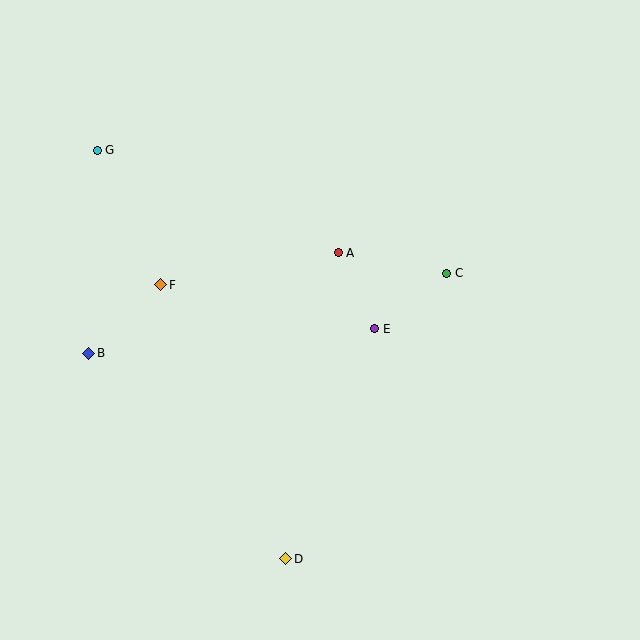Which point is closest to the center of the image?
Point E at (375, 329) is closest to the center.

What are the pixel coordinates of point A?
Point A is at (338, 253).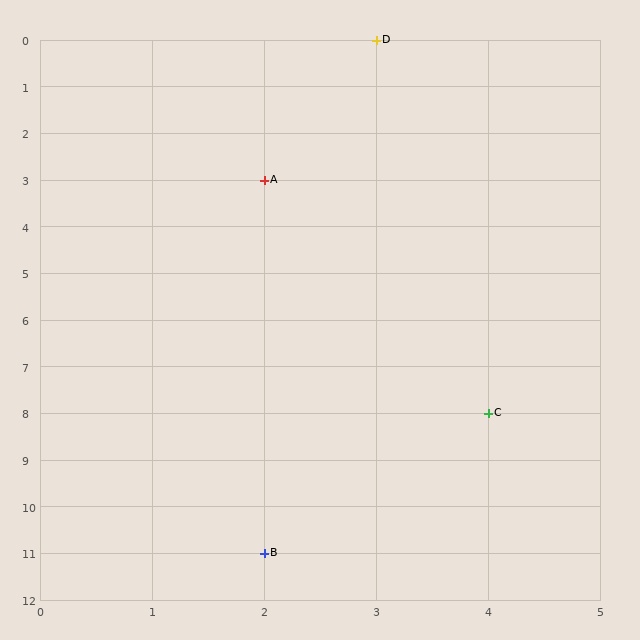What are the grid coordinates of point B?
Point B is at grid coordinates (2, 11).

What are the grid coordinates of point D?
Point D is at grid coordinates (3, 0).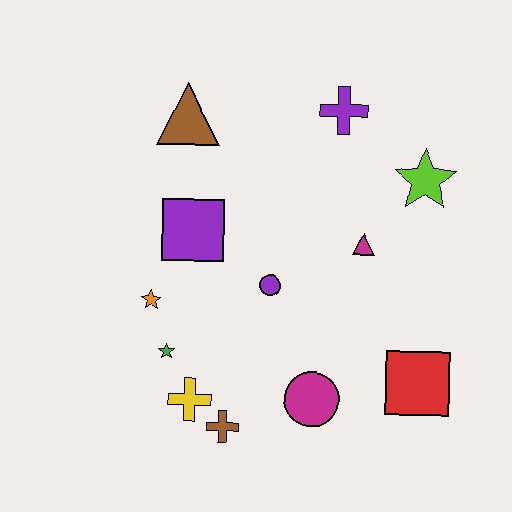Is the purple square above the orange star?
Yes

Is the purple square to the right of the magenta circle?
No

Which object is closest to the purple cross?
The lime star is closest to the purple cross.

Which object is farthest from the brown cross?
The purple cross is farthest from the brown cross.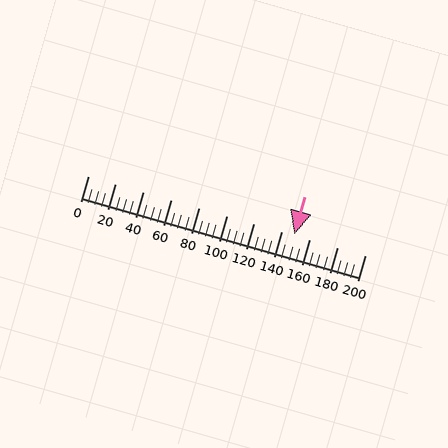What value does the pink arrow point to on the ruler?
The pink arrow points to approximately 149.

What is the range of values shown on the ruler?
The ruler shows values from 0 to 200.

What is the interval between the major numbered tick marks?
The major tick marks are spaced 20 units apart.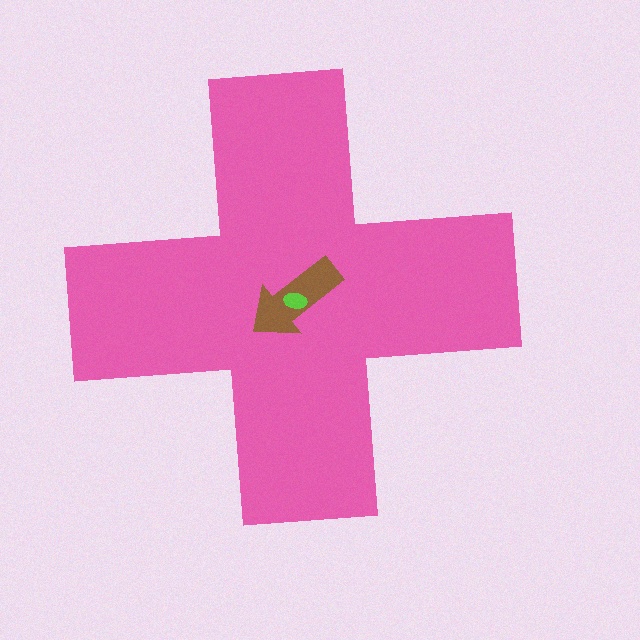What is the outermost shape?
The pink cross.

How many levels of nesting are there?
3.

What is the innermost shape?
The lime ellipse.